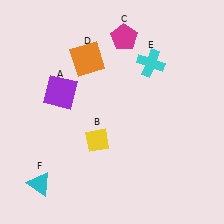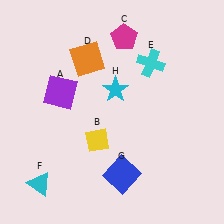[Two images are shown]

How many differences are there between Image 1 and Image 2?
There are 2 differences between the two images.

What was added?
A blue square (G), a cyan star (H) were added in Image 2.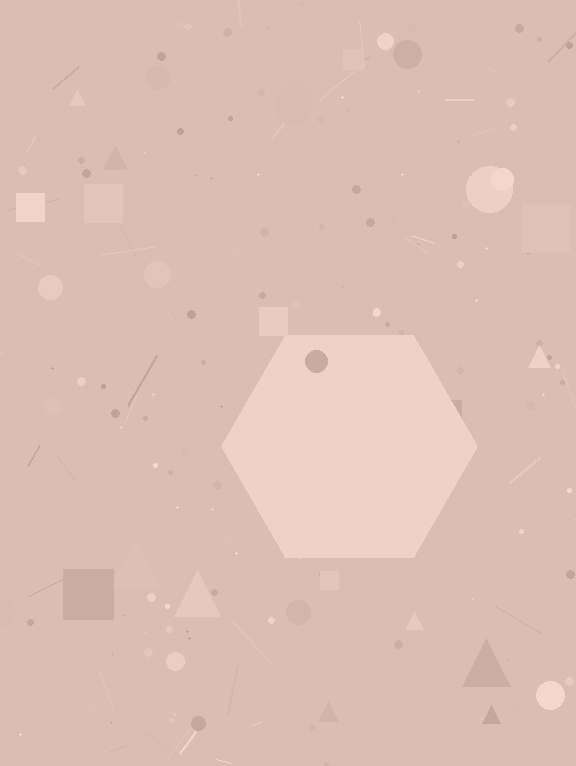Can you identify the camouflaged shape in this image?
The camouflaged shape is a hexagon.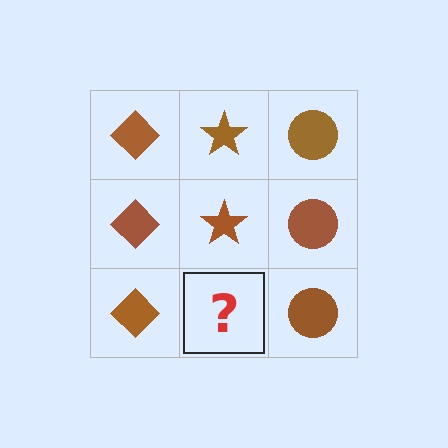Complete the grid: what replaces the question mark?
The question mark should be replaced with a brown star.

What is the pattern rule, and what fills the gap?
The rule is that each column has a consistent shape. The gap should be filled with a brown star.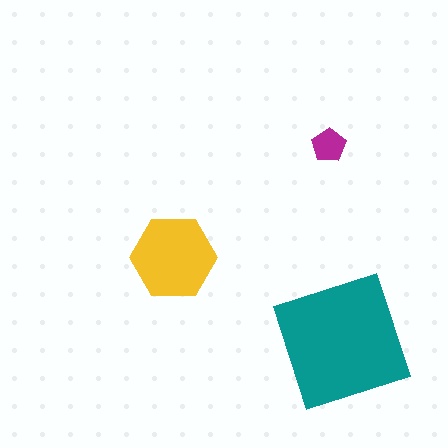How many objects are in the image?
There are 3 objects in the image.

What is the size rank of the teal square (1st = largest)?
1st.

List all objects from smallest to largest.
The magenta pentagon, the yellow hexagon, the teal square.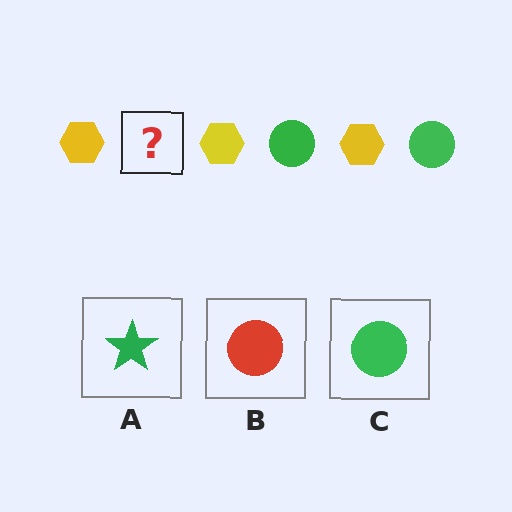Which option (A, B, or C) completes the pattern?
C.